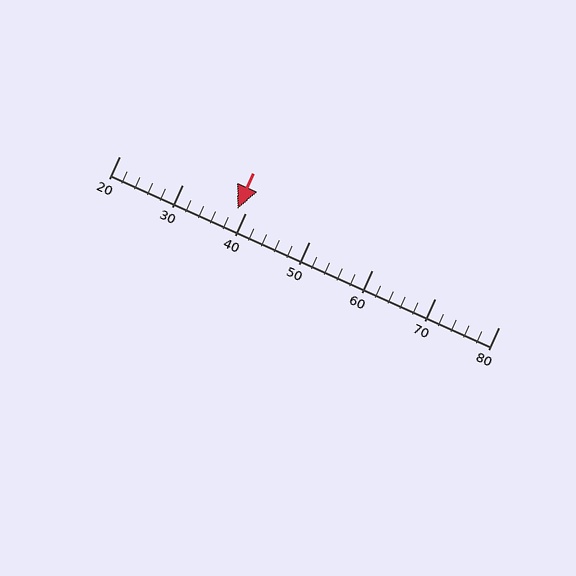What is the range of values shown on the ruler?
The ruler shows values from 20 to 80.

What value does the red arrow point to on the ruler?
The red arrow points to approximately 39.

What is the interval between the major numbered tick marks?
The major tick marks are spaced 10 units apart.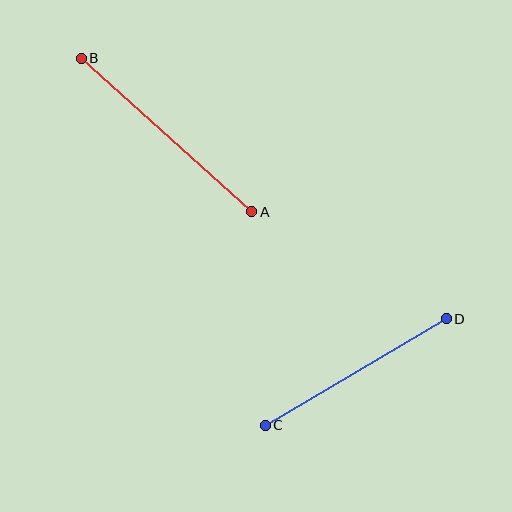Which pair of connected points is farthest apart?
Points A and B are farthest apart.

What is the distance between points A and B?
The distance is approximately 229 pixels.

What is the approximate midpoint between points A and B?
The midpoint is at approximately (167, 135) pixels.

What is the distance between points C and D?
The distance is approximately 210 pixels.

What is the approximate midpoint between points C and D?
The midpoint is at approximately (356, 372) pixels.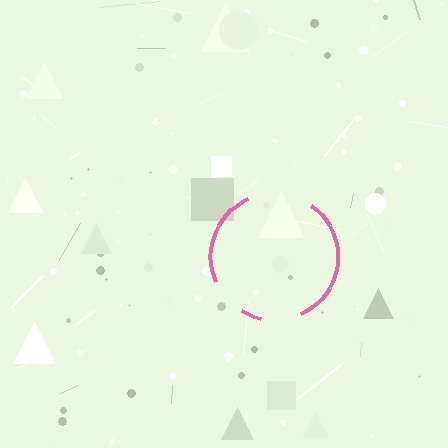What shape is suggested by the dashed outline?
The dashed outline suggests a circle.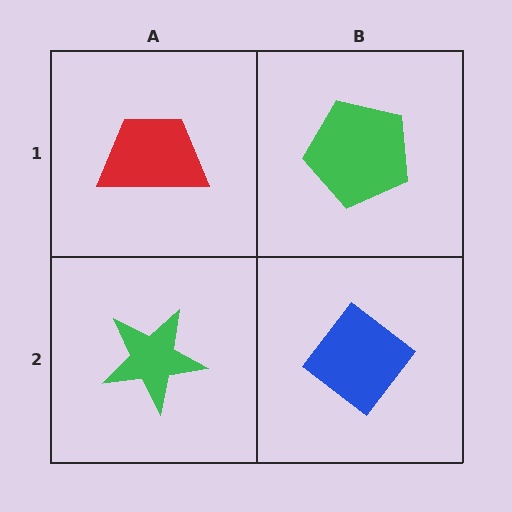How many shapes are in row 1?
2 shapes.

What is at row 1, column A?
A red trapezoid.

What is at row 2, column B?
A blue diamond.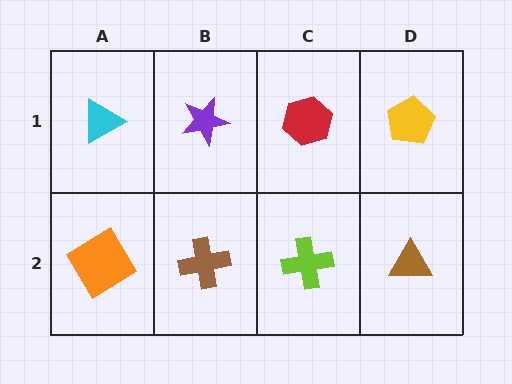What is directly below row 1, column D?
A brown triangle.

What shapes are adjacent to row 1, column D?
A brown triangle (row 2, column D), a red hexagon (row 1, column C).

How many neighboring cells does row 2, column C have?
3.